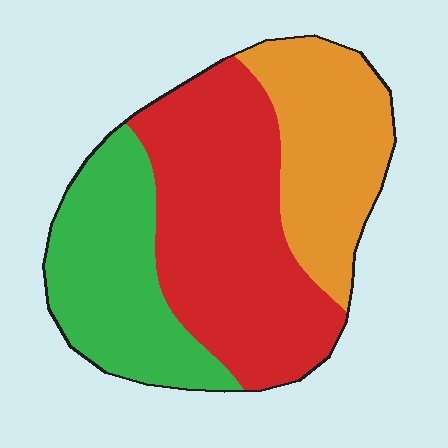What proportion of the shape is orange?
Orange takes up about one quarter (1/4) of the shape.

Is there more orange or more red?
Red.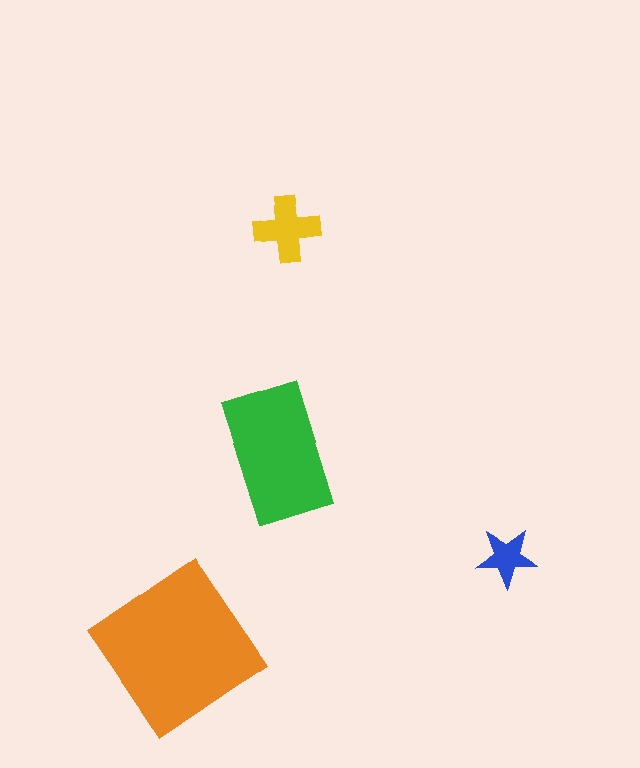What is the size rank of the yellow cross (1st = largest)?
3rd.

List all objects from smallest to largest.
The blue star, the yellow cross, the green rectangle, the orange diamond.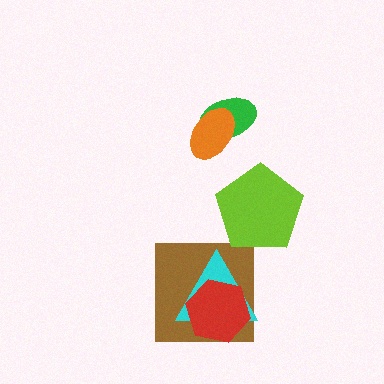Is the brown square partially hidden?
Yes, it is partially covered by another shape.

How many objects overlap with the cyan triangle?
2 objects overlap with the cyan triangle.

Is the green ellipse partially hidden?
Yes, it is partially covered by another shape.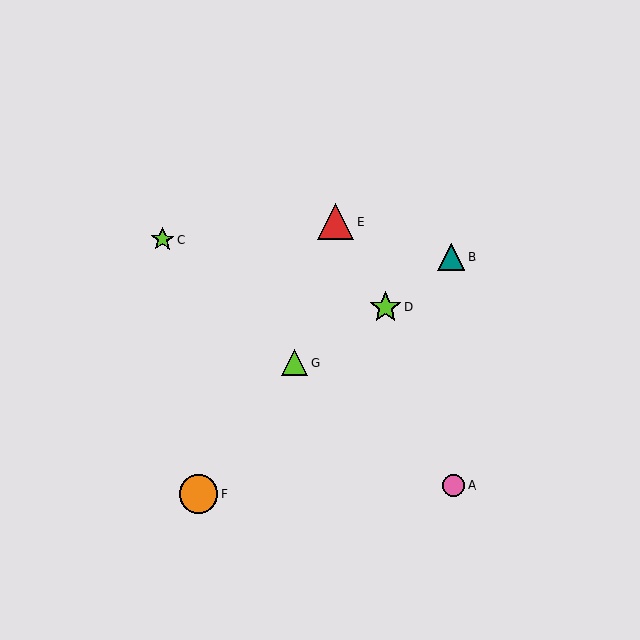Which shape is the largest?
The orange circle (labeled F) is the largest.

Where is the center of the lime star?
The center of the lime star is at (163, 239).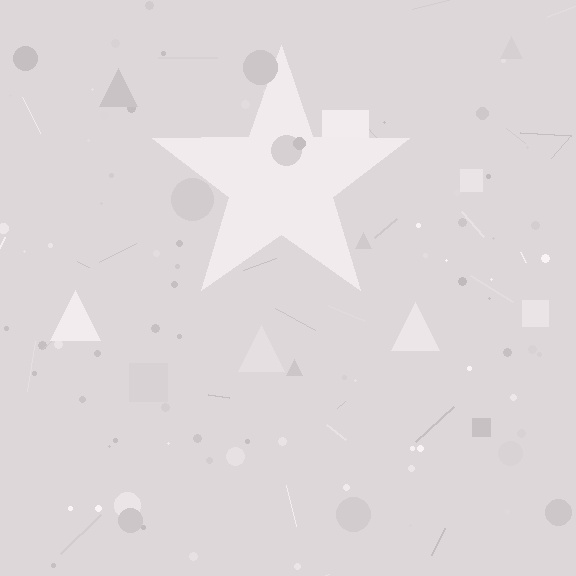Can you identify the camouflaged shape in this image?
The camouflaged shape is a star.